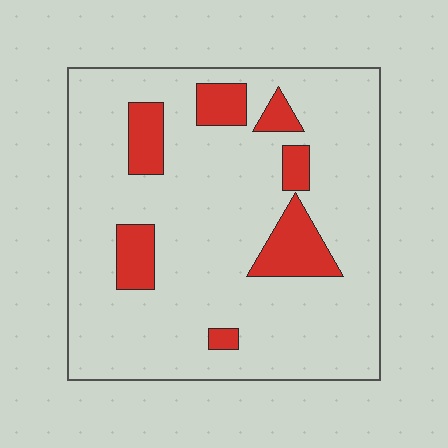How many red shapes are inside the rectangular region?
7.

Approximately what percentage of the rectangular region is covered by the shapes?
Approximately 15%.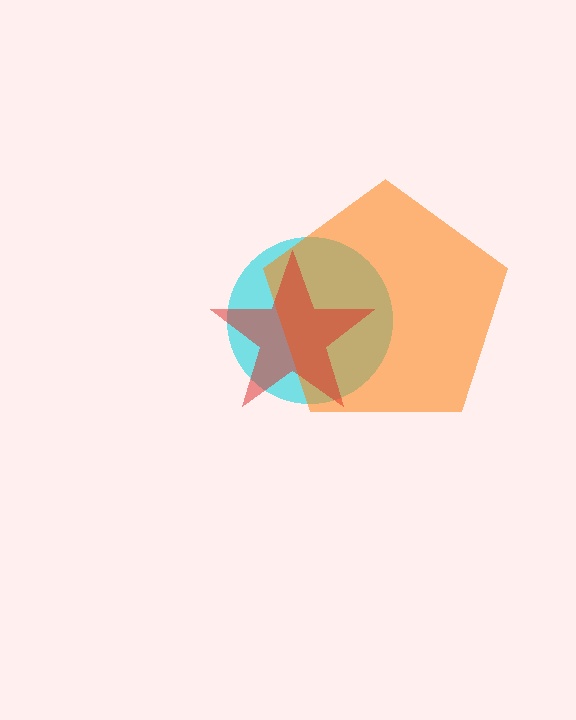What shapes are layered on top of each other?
The layered shapes are: a cyan circle, an orange pentagon, a red star.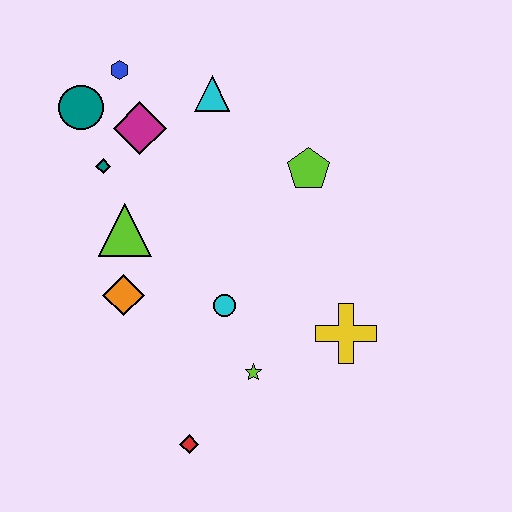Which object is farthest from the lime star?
The blue hexagon is farthest from the lime star.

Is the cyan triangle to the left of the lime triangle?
No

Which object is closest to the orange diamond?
The lime triangle is closest to the orange diamond.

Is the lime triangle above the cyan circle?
Yes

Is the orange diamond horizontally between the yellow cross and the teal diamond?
Yes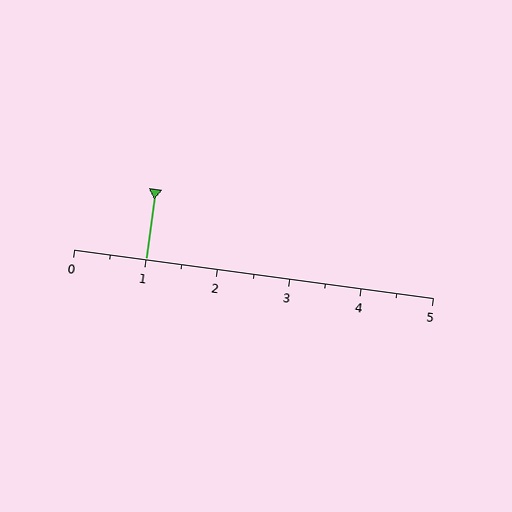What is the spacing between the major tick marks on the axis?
The major ticks are spaced 1 apart.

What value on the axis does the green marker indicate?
The marker indicates approximately 1.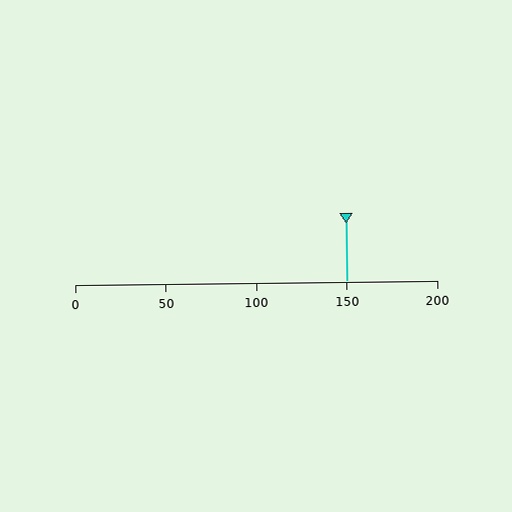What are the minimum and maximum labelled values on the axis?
The axis runs from 0 to 200.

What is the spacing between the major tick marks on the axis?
The major ticks are spaced 50 apart.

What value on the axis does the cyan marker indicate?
The marker indicates approximately 150.